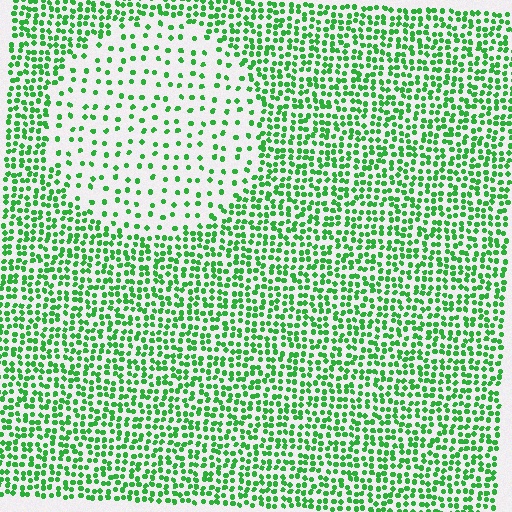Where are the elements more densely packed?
The elements are more densely packed outside the circle boundary.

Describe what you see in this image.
The image contains small green elements arranged at two different densities. A circle-shaped region is visible where the elements are less densely packed than the surrounding area.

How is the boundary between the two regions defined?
The boundary is defined by a change in element density (approximately 2.7x ratio). All elements are the same color, size, and shape.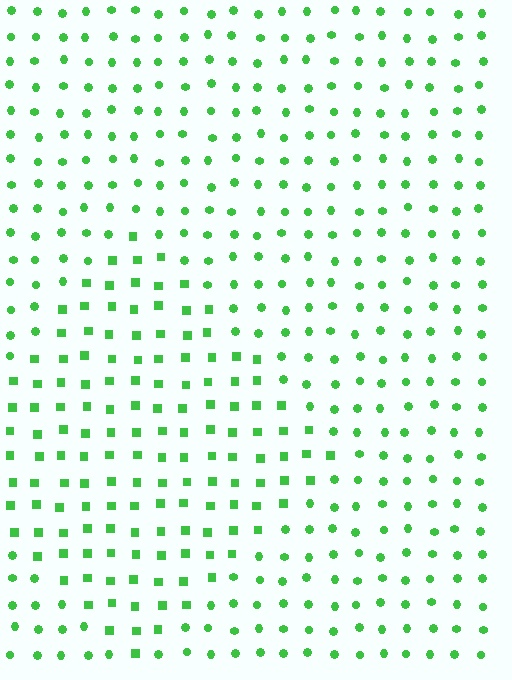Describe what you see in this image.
The image is filled with small green elements arranged in a uniform grid. A diamond-shaped region contains squares, while the surrounding area contains circles. The boundary is defined purely by the change in element shape.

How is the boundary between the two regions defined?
The boundary is defined by a change in element shape: squares inside vs. circles outside. All elements share the same color and spacing.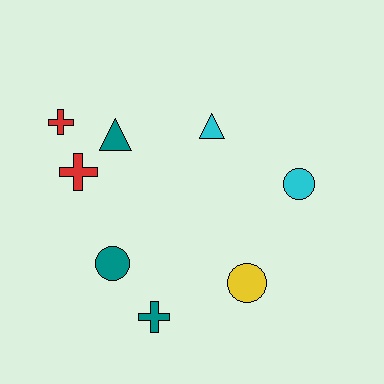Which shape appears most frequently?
Cross, with 3 objects.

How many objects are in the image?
There are 8 objects.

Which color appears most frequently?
Teal, with 3 objects.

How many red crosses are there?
There are 2 red crosses.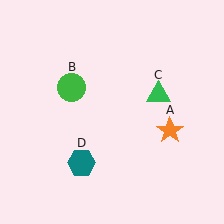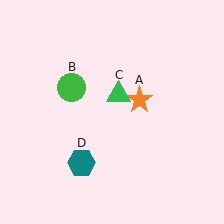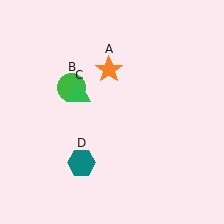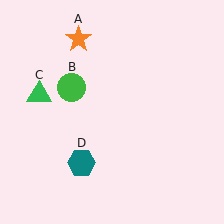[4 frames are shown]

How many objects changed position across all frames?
2 objects changed position: orange star (object A), green triangle (object C).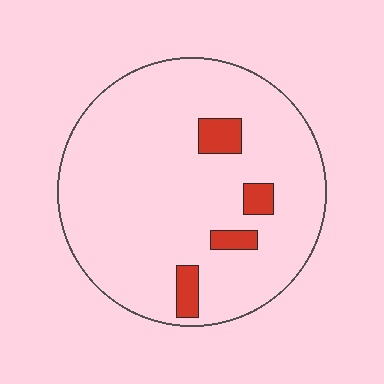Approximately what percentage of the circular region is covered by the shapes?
Approximately 10%.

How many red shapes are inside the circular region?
4.